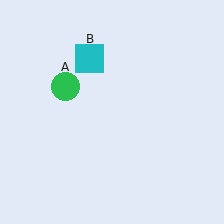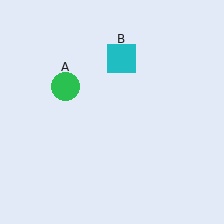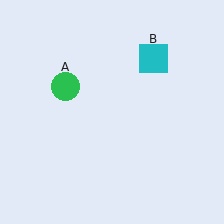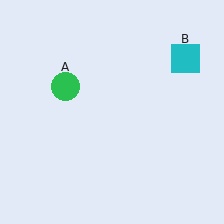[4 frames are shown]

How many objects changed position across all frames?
1 object changed position: cyan square (object B).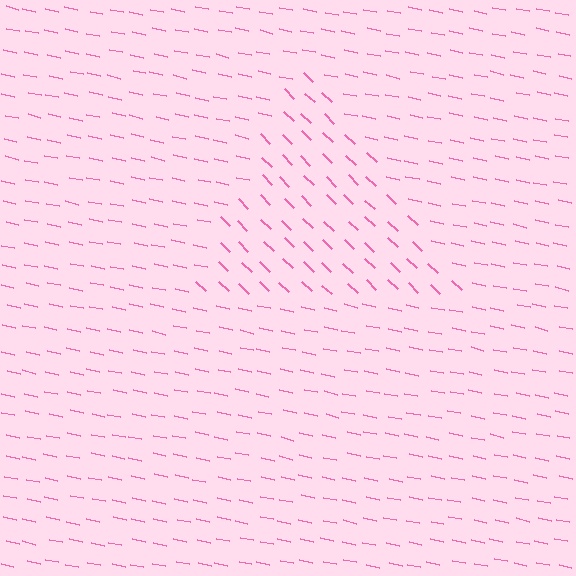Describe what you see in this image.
The image is filled with small pink line segments. A triangle region in the image has lines oriented differently from the surrounding lines, creating a visible texture boundary.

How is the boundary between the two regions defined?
The boundary is defined purely by a change in line orientation (approximately 32 degrees difference). All lines are the same color and thickness.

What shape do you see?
I see a triangle.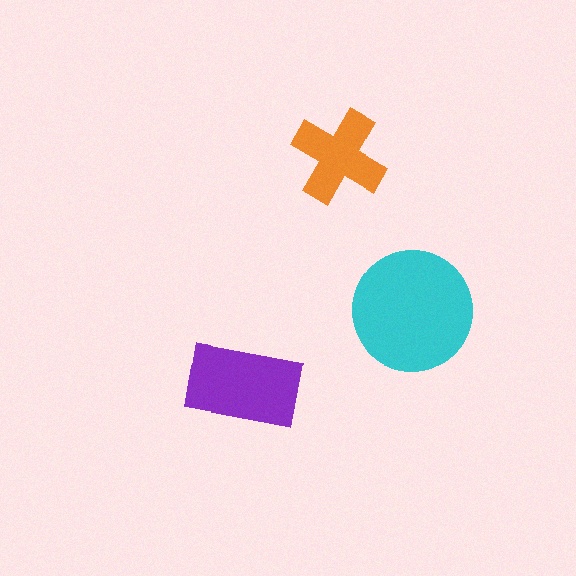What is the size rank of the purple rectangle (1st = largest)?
2nd.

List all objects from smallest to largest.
The orange cross, the purple rectangle, the cyan circle.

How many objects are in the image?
There are 3 objects in the image.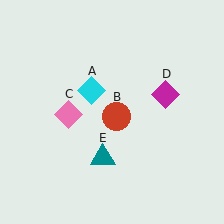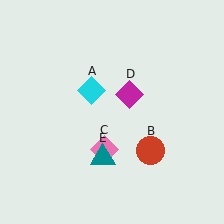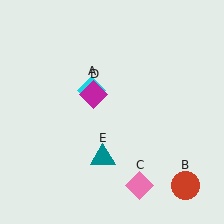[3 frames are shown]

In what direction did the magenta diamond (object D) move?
The magenta diamond (object D) moved left.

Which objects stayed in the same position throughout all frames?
Cyan diamond (object A) and teal triangle (object E) remained stationary.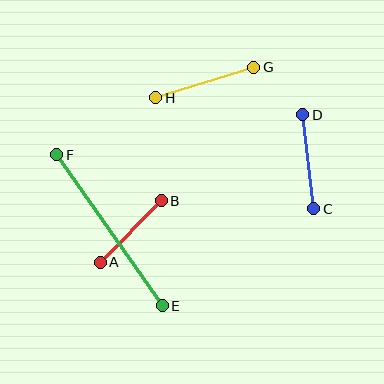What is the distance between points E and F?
The distance is approximately 184 pixels.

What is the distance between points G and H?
The distance is approximately 102 pixels.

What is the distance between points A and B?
The distance is approximately 87 pixels.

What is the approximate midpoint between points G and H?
The midpoint is at approximately (205, 82) pixels.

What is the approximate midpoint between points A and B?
The midpoint is at approximately (131, 232) pixels.